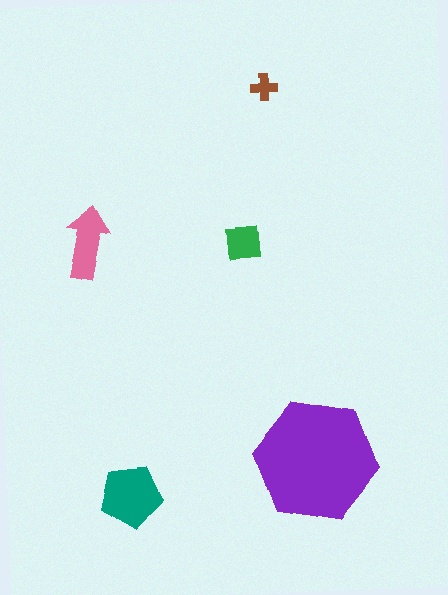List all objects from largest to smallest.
The purple hexagon, the teal pentagon, the pink arrow, the green square, the brown cross.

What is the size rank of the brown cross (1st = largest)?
5th.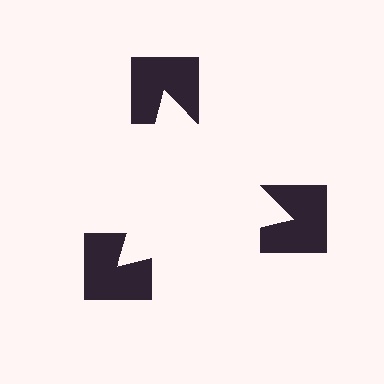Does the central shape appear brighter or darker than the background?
It typically appears slightly brighter than the background, even though no actual brightness change is drawn.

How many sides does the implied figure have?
3 sides.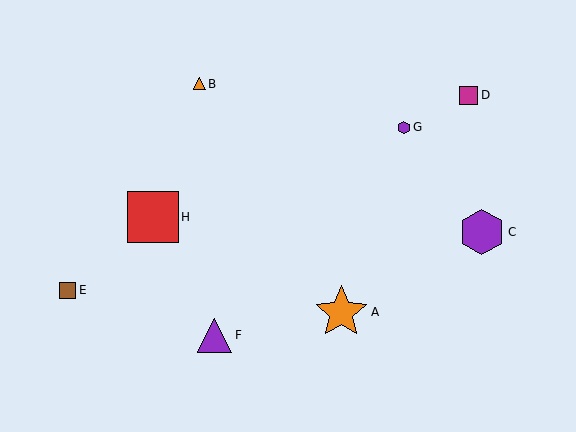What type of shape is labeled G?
Shape G is a purple hexagon.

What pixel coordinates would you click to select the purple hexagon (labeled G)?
Click at (404, 127) to select the purple hexagon G.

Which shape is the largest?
The orange star (labeled A) is the largest.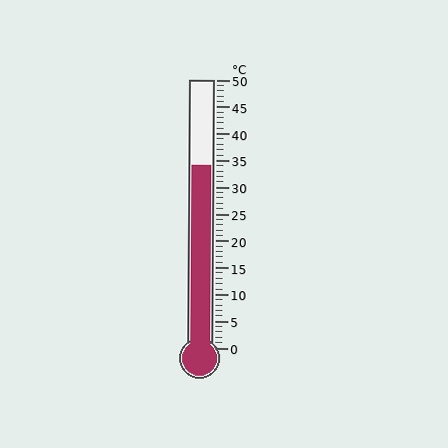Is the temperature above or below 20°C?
The temperature is above 20°C.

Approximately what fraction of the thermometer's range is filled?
The thermometer is filled to approximately 70% of its range.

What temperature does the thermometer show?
The thermometer shows approximately 34°C.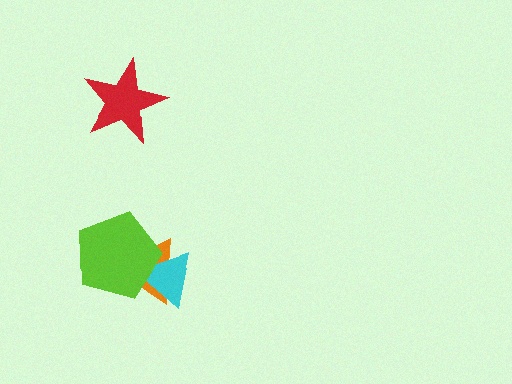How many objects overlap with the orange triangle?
2 objects overlap with the orange triangle.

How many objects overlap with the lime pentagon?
2 objects overlap with the lime pentagon.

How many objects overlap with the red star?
0 objects overlap with the red star.